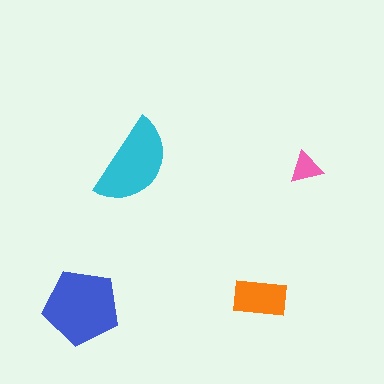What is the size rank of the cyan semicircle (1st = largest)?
2nd.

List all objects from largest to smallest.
The blue pentagon, the cyan semicircle, the orange rectangle, the pink triangle.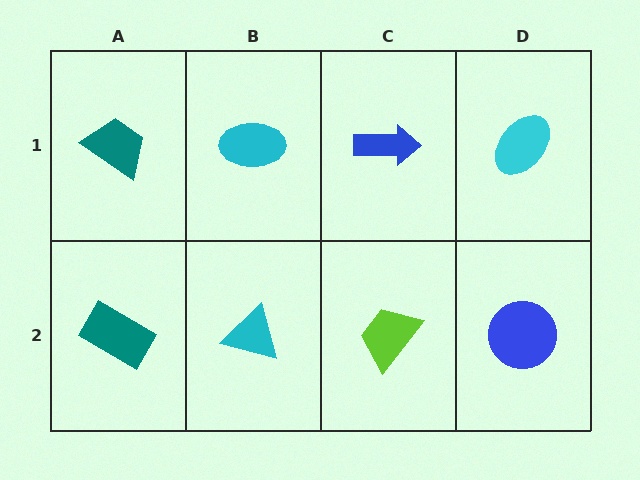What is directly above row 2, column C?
A blue arrow.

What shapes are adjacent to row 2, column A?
A teal trapezoid (row 1, column A), a cyan triangle (row 2, column B).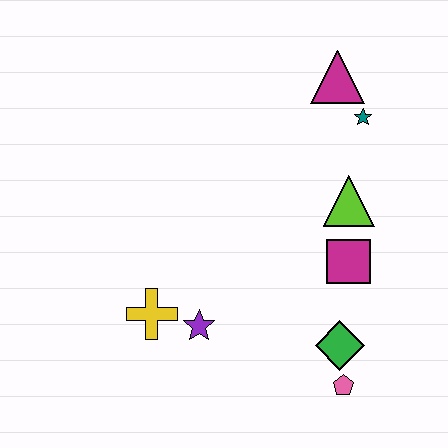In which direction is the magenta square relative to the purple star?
The magenta square is to the right of the purple star.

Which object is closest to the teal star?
The magenta triangle is closest to the teal star.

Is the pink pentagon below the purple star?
Yes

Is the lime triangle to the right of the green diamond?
Yes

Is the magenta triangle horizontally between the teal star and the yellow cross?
Yes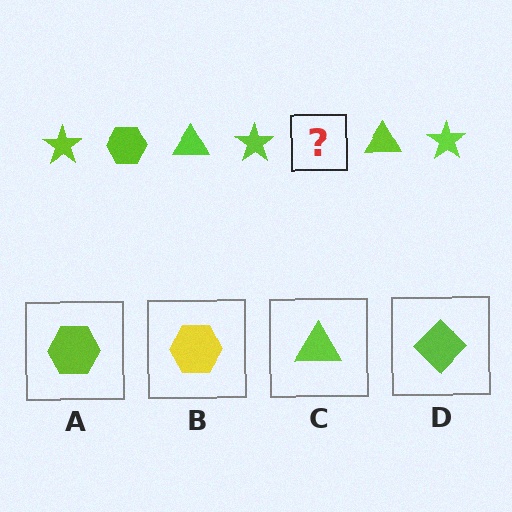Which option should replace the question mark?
Option A.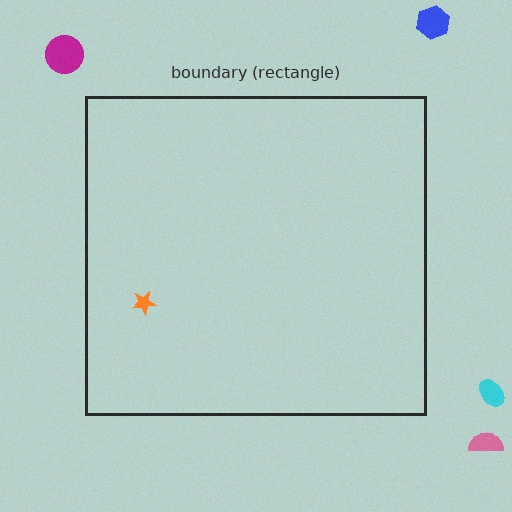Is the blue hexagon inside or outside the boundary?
Outside.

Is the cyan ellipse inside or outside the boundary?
Outside.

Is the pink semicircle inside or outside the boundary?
Outside.